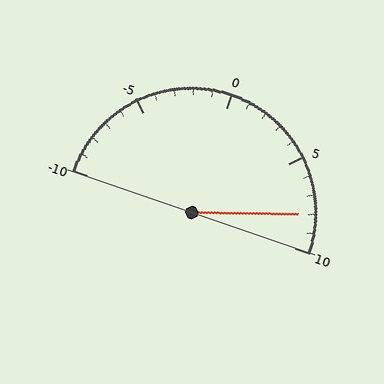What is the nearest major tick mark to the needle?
The nearest major tick mark is 10.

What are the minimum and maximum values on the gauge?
The gauge ranges from -10 to 10.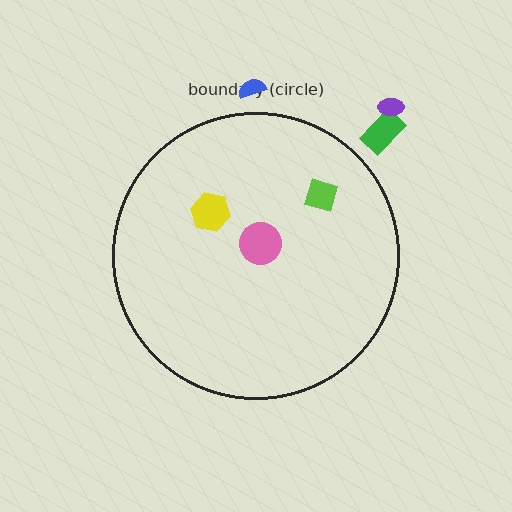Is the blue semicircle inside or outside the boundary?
Outside.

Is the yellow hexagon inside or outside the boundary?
Inside.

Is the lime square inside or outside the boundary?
Inside.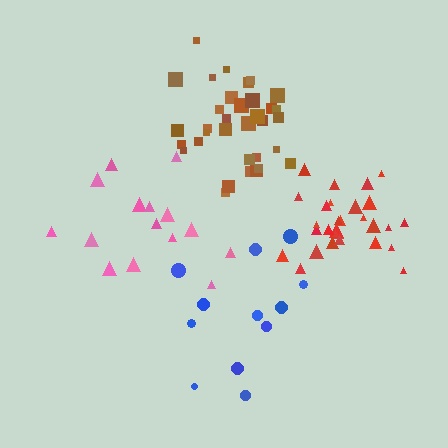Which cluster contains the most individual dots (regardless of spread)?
Brown (34).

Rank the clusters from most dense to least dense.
red, brown, pink, blue.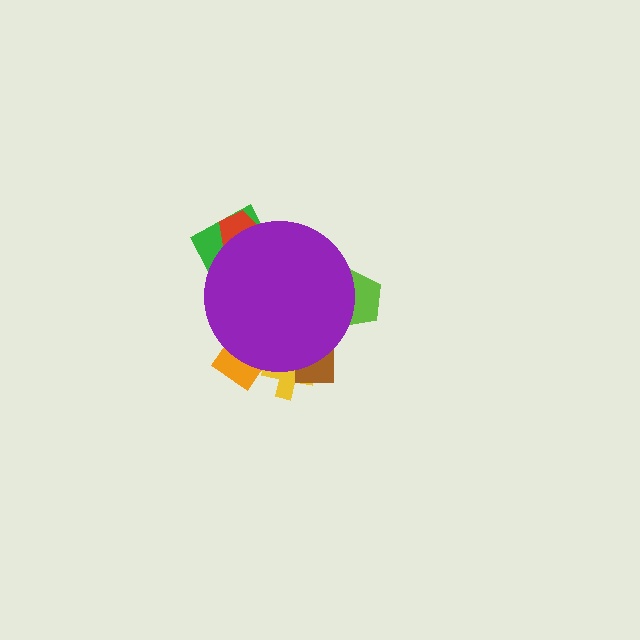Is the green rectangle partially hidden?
Yes, the green rectangle is partially hidden behind the purple circle.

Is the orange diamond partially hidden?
Yes, the orange diamond is partially hidden behind the purple circle.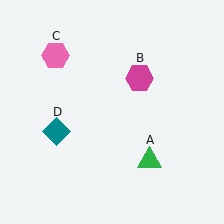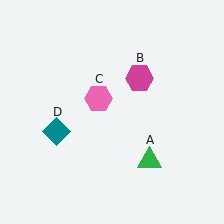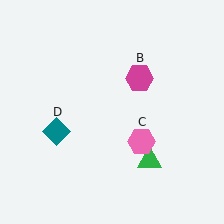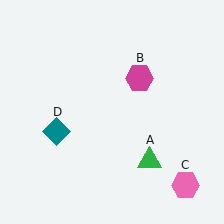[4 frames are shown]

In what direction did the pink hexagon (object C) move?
The pink hexagon (object C) moved down and to the right.